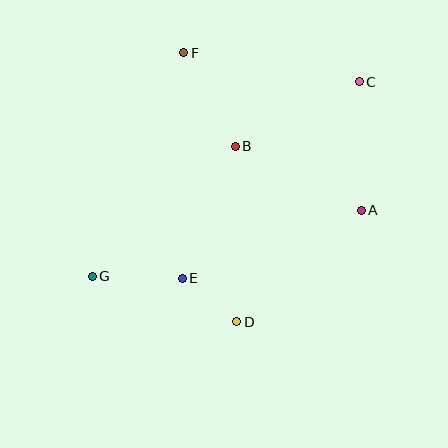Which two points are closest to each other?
Points D and E are closest to each other.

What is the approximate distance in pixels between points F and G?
The distance between F and G is approximately 242 pixels.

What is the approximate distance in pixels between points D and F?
The distance between D and F is approximately 274 pixels.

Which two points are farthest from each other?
Points C and G are farthest from each other.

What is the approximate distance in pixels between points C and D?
The distance between C and D is approximately 269 pixels.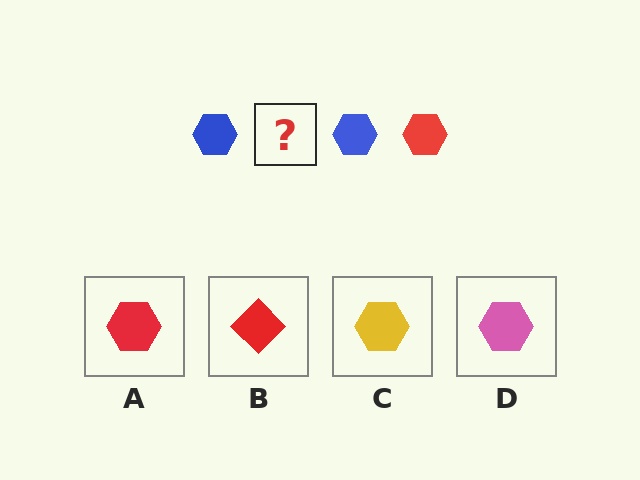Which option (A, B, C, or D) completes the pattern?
A.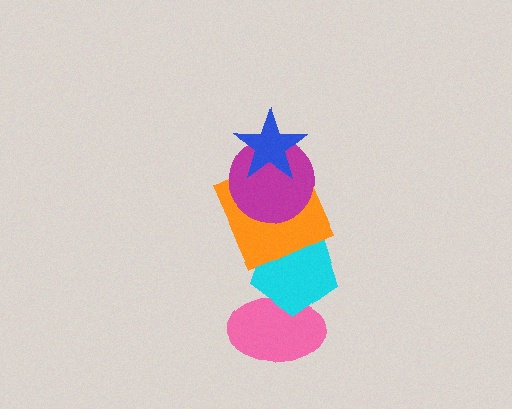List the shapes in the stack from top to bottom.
From top to bottom: the blue star, the magenta circle, the orange square, the cyan pentagon, the pink ellipse.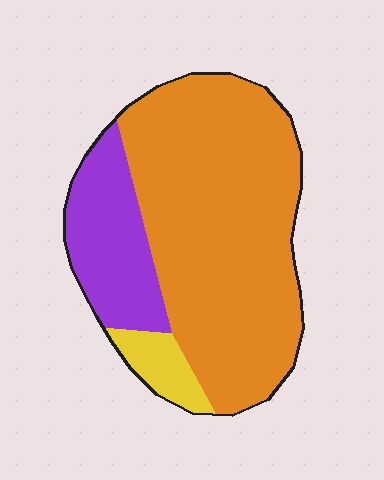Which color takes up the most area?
Orange, at roughly 70%.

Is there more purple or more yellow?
Purple.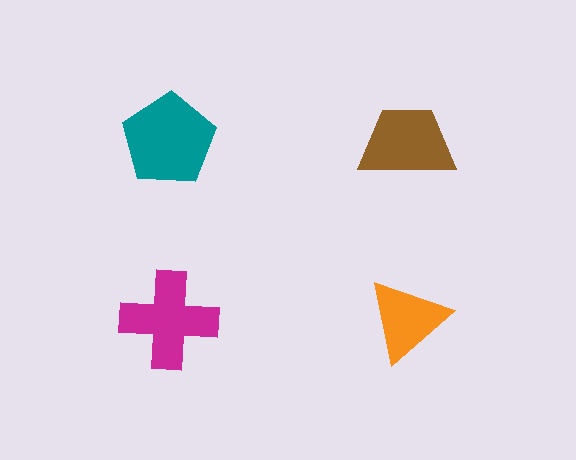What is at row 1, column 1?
A teal pentagon.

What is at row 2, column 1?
A magenta cross.